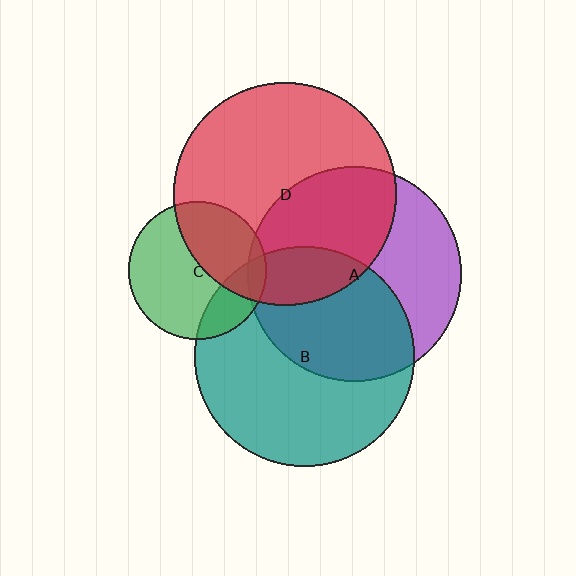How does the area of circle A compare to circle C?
Approximately 2.4 times.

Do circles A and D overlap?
Yes.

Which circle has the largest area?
Circle D (red).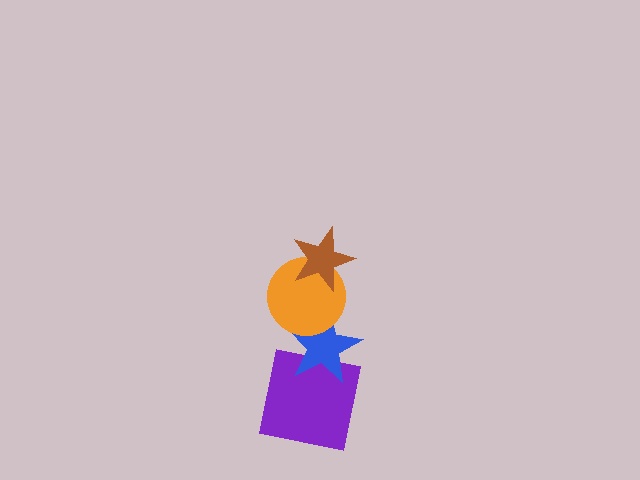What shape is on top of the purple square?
The blue star is on top of the purple square.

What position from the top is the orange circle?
The orange circle is 2nd from the top.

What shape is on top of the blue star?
The orange circle is on top of the blue star.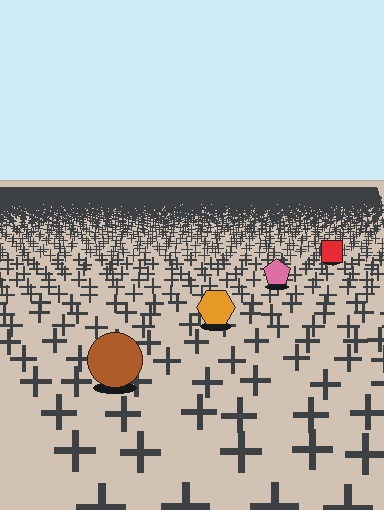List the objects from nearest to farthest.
From nearest to farthest: the brown circle, the orange hexagon, the pink pentagon, the red square.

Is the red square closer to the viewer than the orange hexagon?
No. The orange hexagon is closer — you can tell from the texture gradient: the ground texture is coarser near it.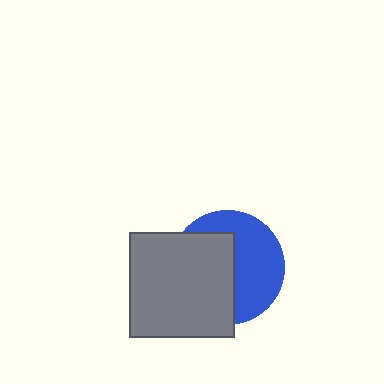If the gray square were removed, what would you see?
You would see the complete blue circle.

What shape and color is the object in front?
The object in front is a gray square.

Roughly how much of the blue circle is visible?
About half of it is visible (roughly 49%).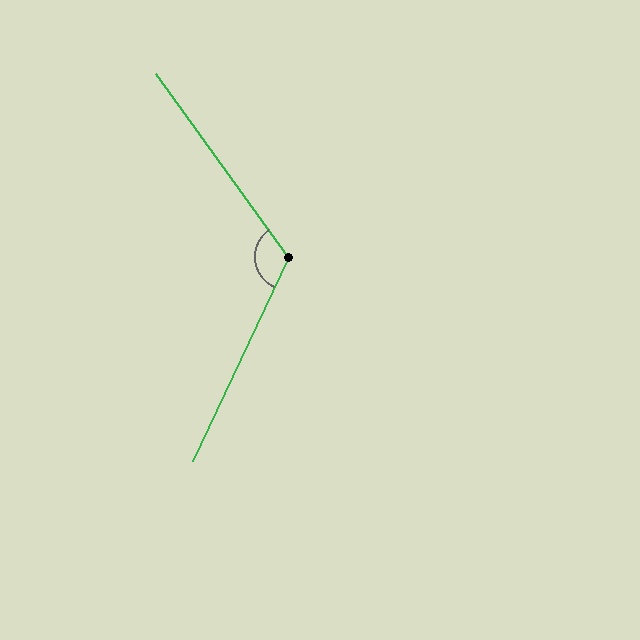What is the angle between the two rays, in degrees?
Approximately 119 degrees.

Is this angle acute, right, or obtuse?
It is obtuse.